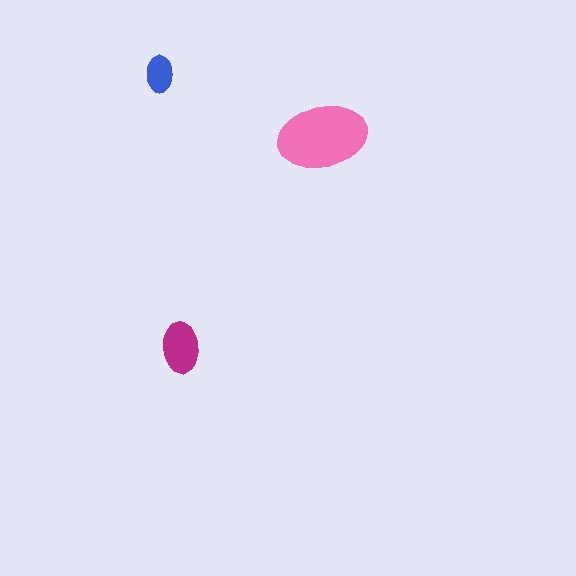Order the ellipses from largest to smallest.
the pink one, the magenta one, the blue one.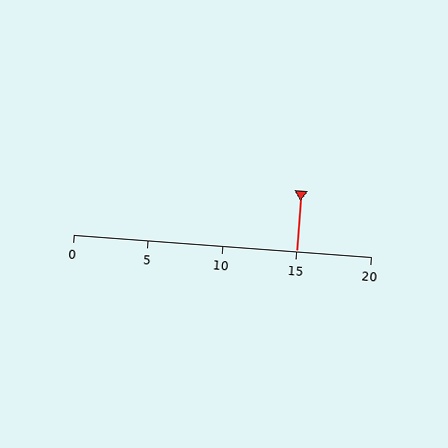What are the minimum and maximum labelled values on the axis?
The axis runs from 0 to 20.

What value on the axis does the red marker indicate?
The marker indicates approximately 15.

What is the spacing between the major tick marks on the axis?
The major ticks are spaced 5 apart.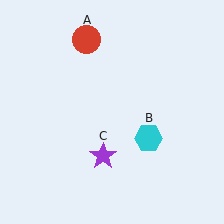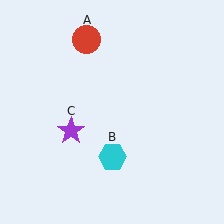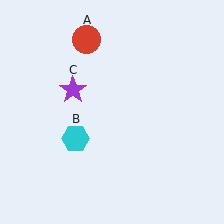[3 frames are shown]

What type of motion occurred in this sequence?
The cyan hexagon (object B), purple star (object C) rotated clockwise around the center of the scene.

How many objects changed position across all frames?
2 objects changed position: cyan hexagon (object B), purple star (object C).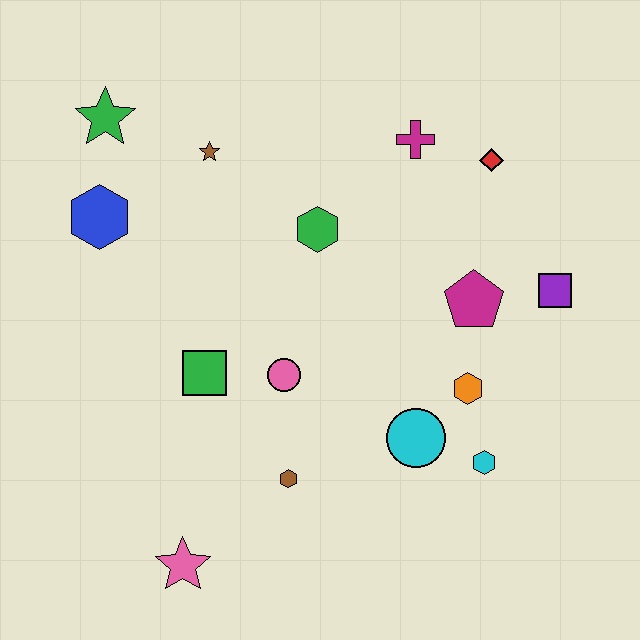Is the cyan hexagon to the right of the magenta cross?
Yes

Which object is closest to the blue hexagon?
The green star is closest to the blue hexagon.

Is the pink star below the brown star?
Yes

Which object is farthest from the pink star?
The red diamond is farthest from the pink star.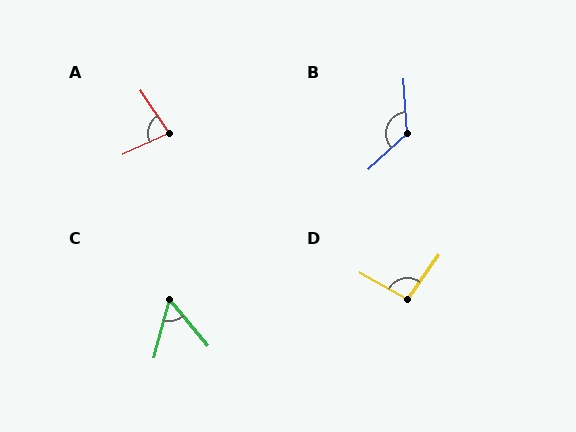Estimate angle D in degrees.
Approximately 96 degrees.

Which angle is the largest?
B, at approximately 129 degrees.